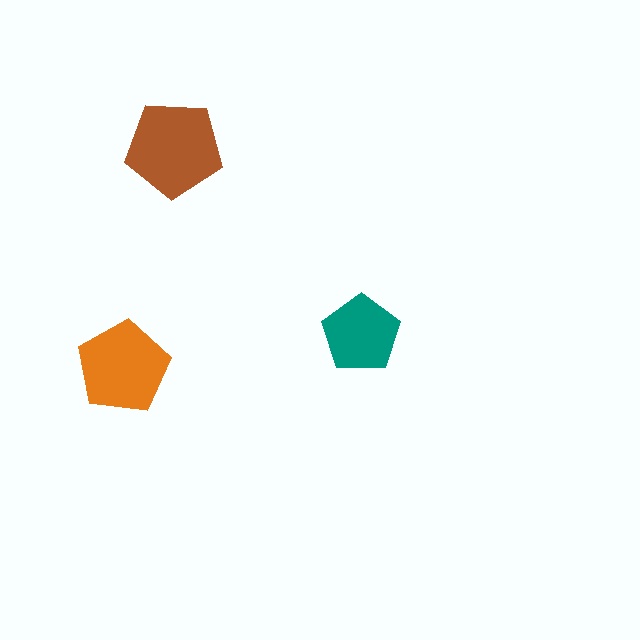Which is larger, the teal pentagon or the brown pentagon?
The brown one.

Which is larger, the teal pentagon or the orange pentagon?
The orange one.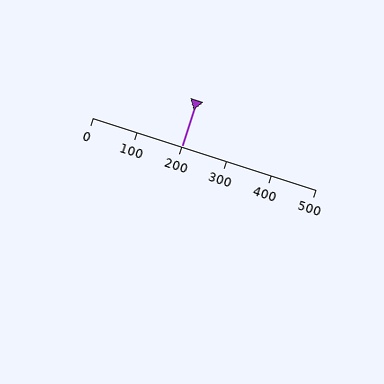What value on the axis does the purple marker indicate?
The marker indicates approximately 200.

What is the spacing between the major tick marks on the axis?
The major ticks are spaced 100 apart.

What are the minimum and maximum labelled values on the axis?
The axis runs from 0 to 500.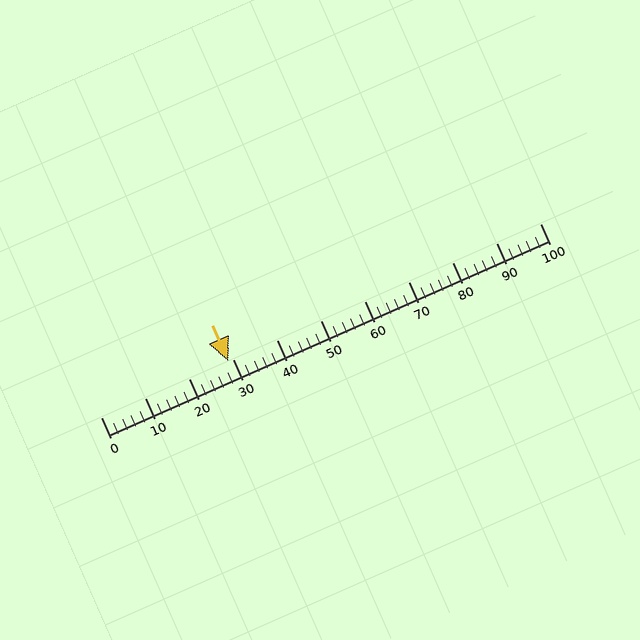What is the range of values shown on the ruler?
The ruler shows values from 0 to 100.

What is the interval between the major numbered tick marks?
The major tick marks are spaced 10 units apart.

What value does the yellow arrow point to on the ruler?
The yellow arrow points to approximately 29.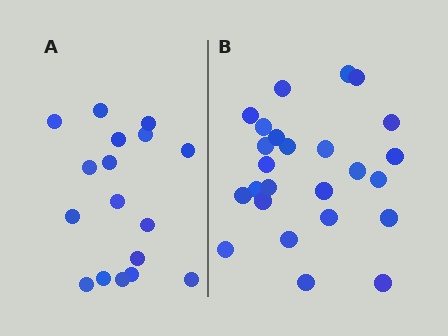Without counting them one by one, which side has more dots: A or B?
Region B (the right region) has more dots.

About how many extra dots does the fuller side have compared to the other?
Region B has roughly 8 or so more dots than region A.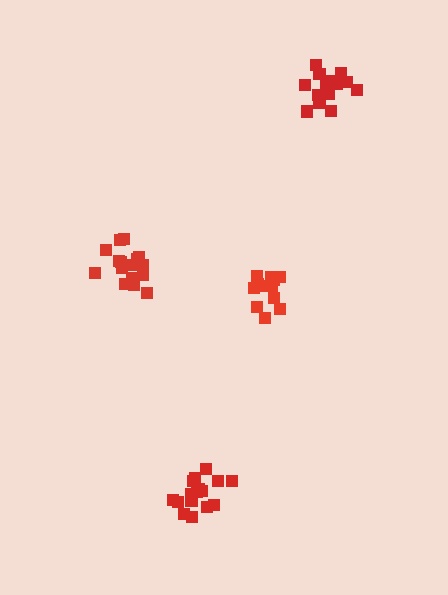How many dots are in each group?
Group 1: 18 dots, Group 2: 12 dots, Group 3: 16 dots, Group 4: 18 dots (64 total).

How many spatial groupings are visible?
There are 4 spatial groupings.